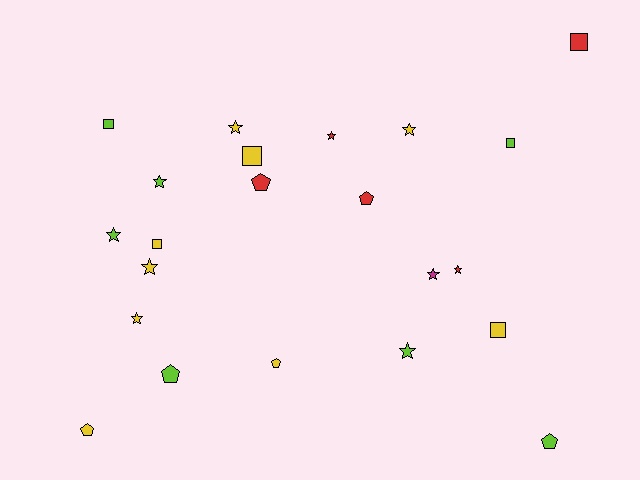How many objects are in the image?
There are 22 objects.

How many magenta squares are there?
There are no magenta squares.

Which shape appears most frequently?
Star, with 10 objects.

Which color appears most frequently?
Yellow, with 9 objects.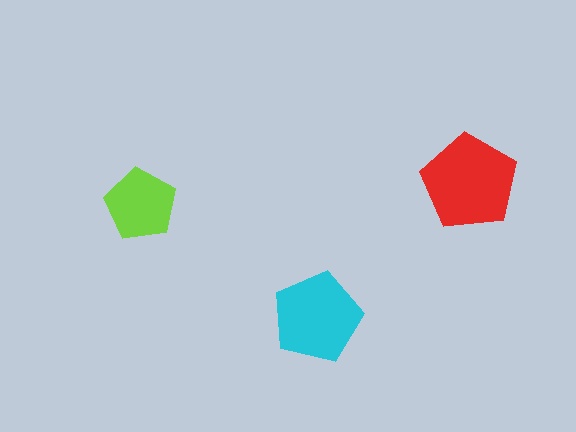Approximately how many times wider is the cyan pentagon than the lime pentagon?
About 1.5 times wider.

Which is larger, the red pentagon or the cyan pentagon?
The red one.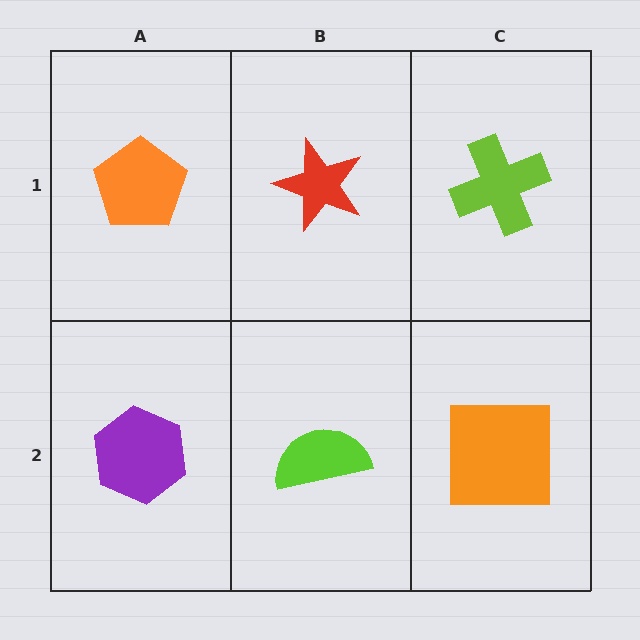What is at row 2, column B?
A lime semicircle.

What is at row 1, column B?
A red star.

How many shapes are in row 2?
3 shapes.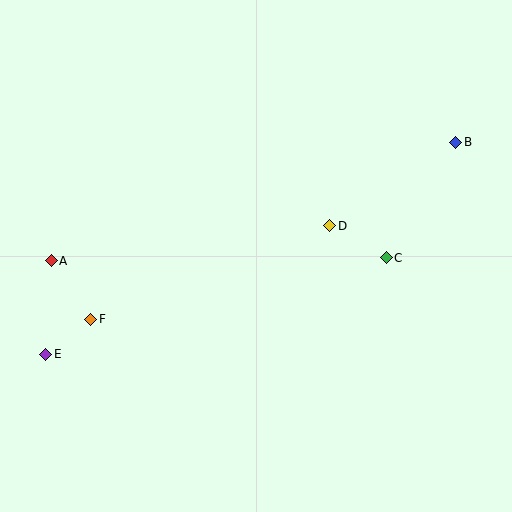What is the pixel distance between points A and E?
The distance between A and E is 94 pixels.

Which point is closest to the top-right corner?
Point B is closest to the top-right corner.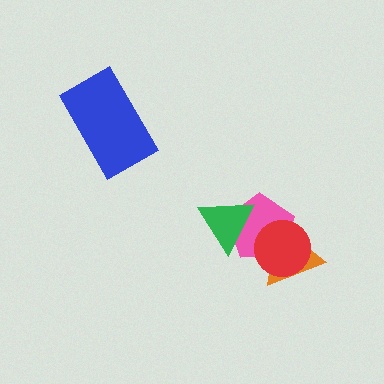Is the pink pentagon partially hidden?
Yes, it is partially covered by another shape.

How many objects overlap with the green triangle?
1 object overlaps with the green triangle.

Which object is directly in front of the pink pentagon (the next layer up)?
The orange triangle is directly in front of the pink pentagon.